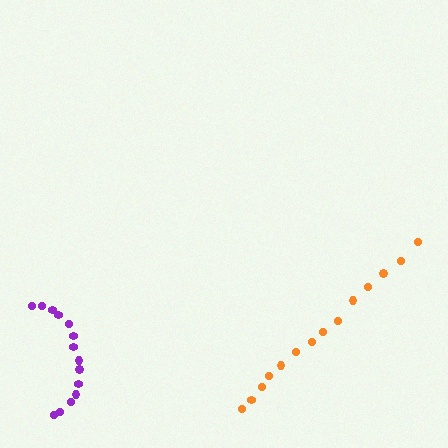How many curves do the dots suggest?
There are 2 distinct paths.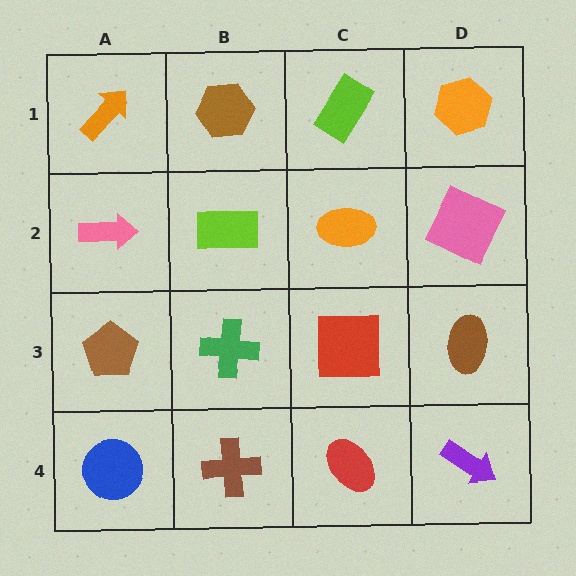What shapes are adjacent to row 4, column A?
A brown pentagon (row 3, column A), a brown cross (row 4, column B).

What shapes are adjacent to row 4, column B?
A green cross (row 3, column B), a blue circle (row 4, column A), a red ellipse (row 4, column C).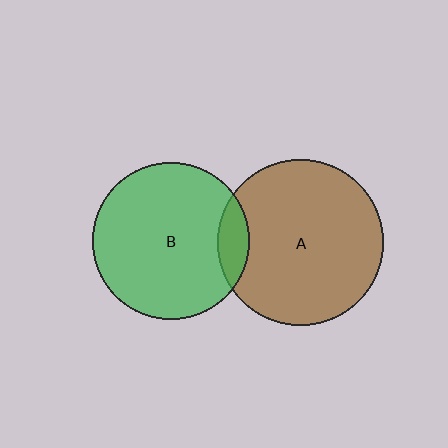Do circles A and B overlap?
Yes.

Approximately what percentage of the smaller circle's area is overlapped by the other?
Approximately 10%.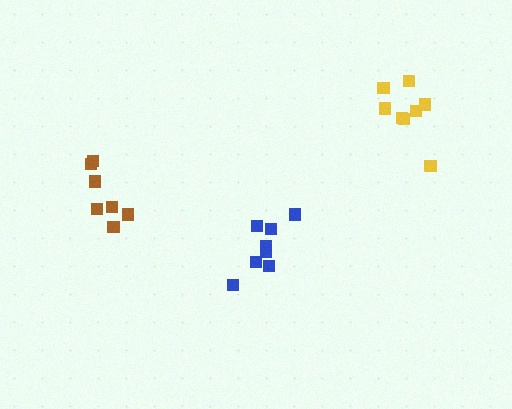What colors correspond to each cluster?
The clusters are colored: brown, blue, yellow.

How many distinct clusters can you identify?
There are 3 distinct clusters.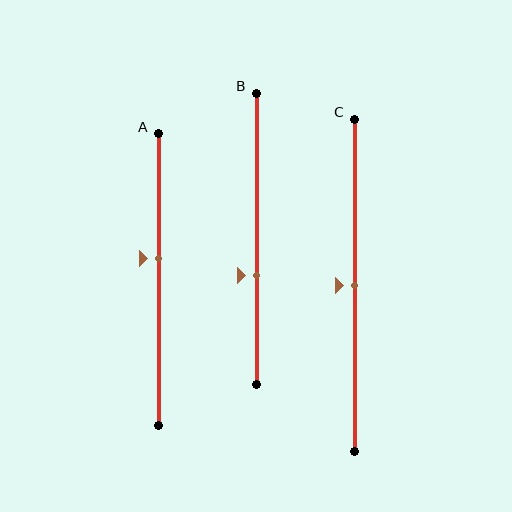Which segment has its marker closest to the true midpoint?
Segment C has its marker closest to the true midpoint.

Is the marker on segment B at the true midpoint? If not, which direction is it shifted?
No, the marker on segment B is shifted downward by about 13% of the segment length.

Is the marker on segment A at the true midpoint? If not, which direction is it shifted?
No, the marker on segment A is shifted upward by about 7% of the segment length.